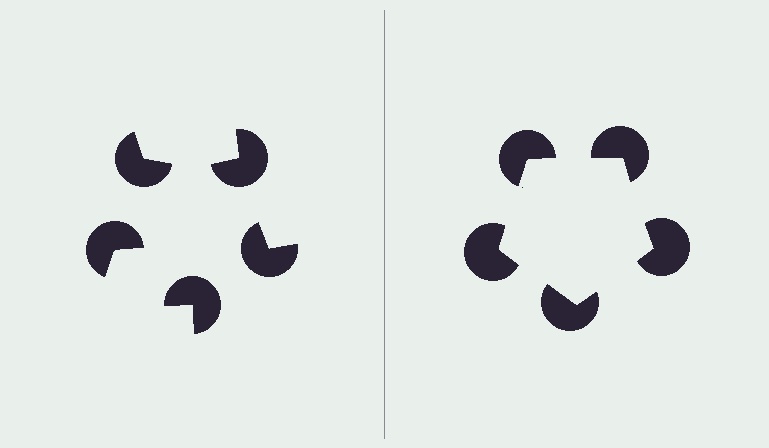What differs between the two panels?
The pac-man discs are positioned identically on both sides; only the wedge orientations differ. On the right they align to a pentagon; on the left they are misaligned.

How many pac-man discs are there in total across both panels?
10 — 5 on each side.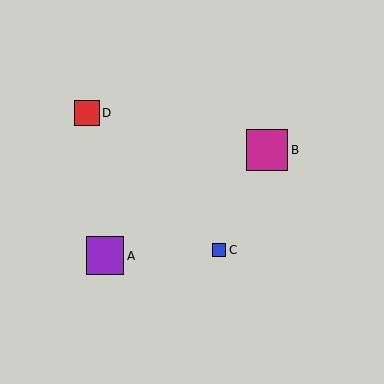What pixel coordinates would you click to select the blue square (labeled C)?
Click at (219, 250) to select the blue square C.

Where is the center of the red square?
The center of the red square is at (87, 113).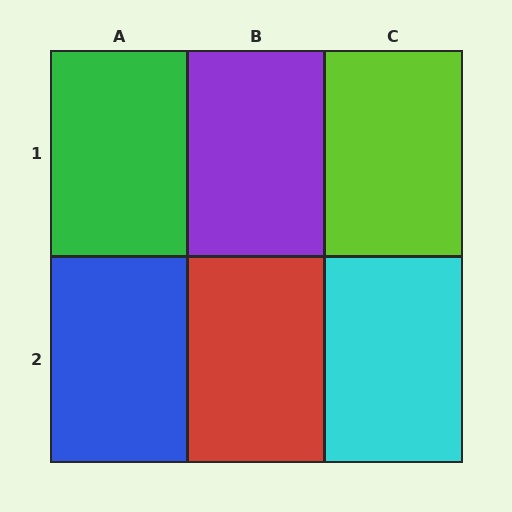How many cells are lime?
1 cell is lime.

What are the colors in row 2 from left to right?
Blue, red, cyan.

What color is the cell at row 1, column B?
Purple.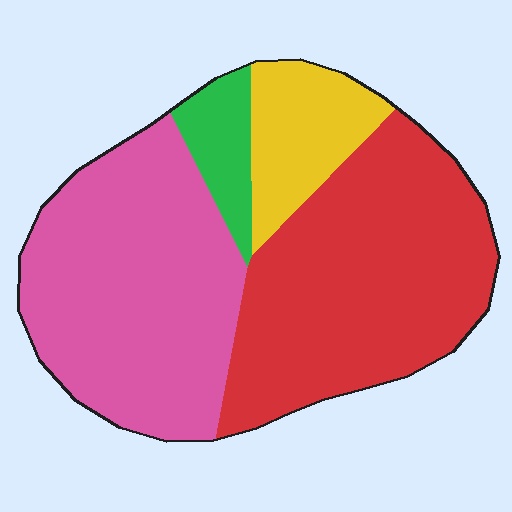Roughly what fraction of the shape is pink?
Pink covers 40% of the shape.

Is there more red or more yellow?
Red.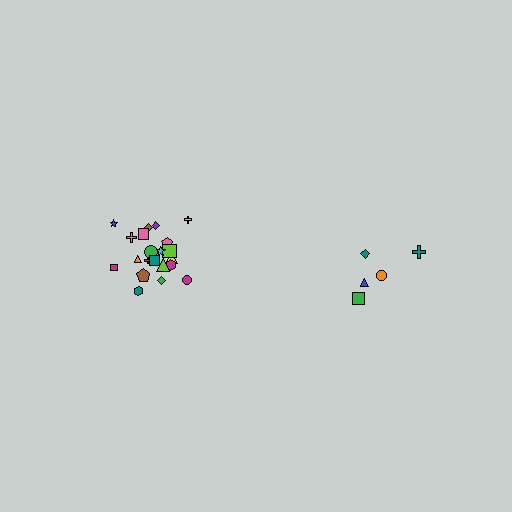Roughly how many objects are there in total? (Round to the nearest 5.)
Roughly 25 objects in total.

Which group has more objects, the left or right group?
The left group.